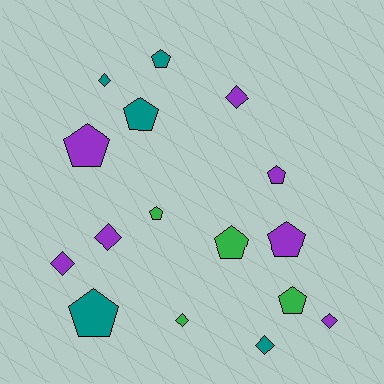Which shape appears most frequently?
Pentagon, with 9 objects.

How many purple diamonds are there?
There are 4 purple diamonds.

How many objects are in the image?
There are 16 objects.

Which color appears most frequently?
Purple, with 7 objects.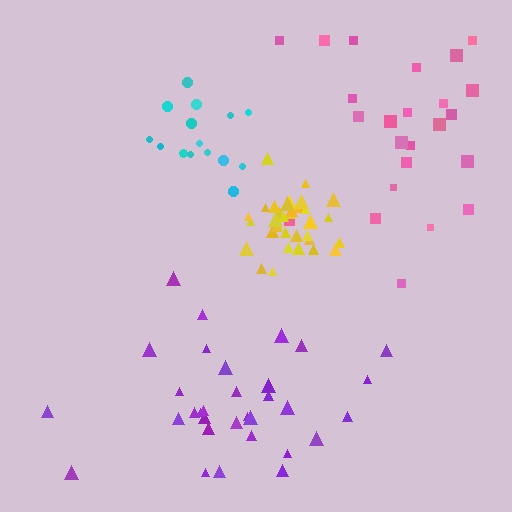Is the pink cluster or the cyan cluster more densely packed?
Cyan.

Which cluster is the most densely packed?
Yellow.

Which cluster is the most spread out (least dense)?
Pink.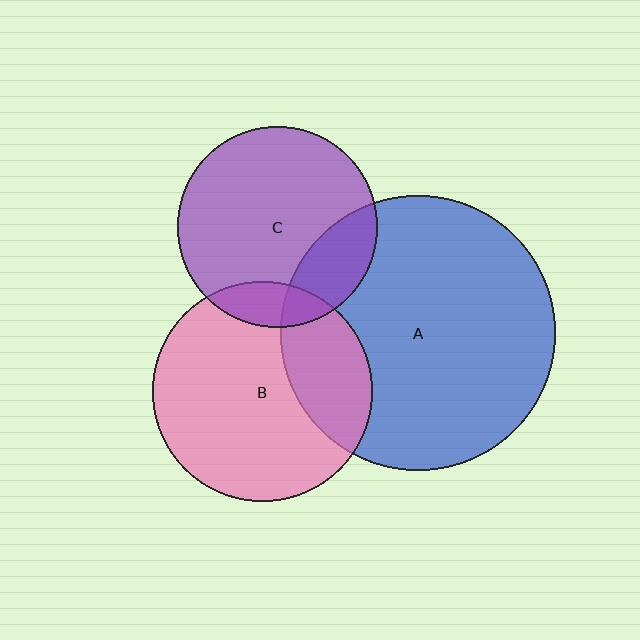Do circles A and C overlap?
Yes.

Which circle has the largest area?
Circle A (blue).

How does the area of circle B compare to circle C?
Approximately 1.2 times.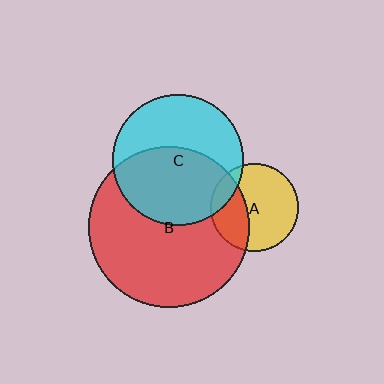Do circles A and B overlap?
Yes.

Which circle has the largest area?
Circle B (red).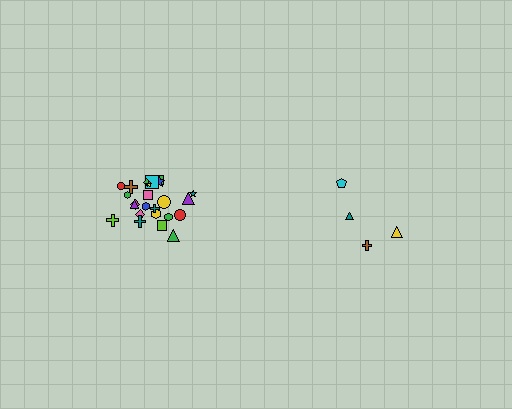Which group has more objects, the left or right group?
The left group.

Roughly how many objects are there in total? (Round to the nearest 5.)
Roughly 30 objects in total.